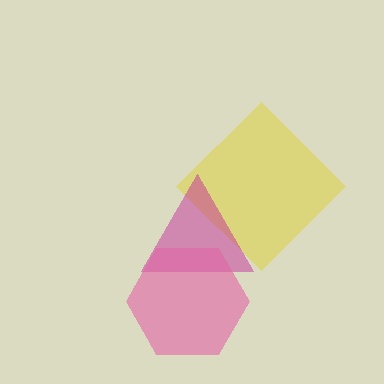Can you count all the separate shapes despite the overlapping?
Yes, there are 3 separate shapes.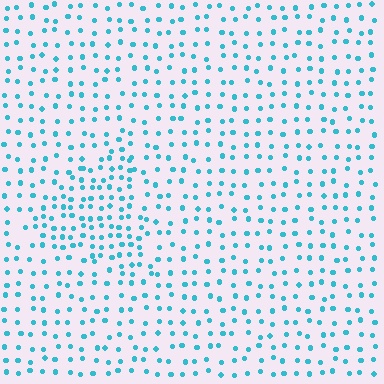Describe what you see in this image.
The image contains small cyan elements arranged at two different densities. A triangle-shaped region is visible where the elements are more densely packed than the surrounding area.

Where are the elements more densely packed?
The elements are more densely packed inside the triangle boundary.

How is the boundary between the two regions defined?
The boundary is defined by a change in element density (approximately 1.7x ratio). All elements are the same color, size, and shape.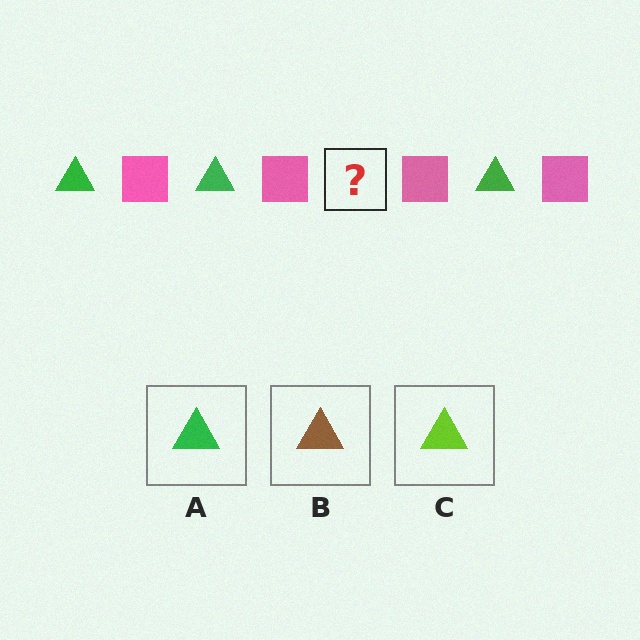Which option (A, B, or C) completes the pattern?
A.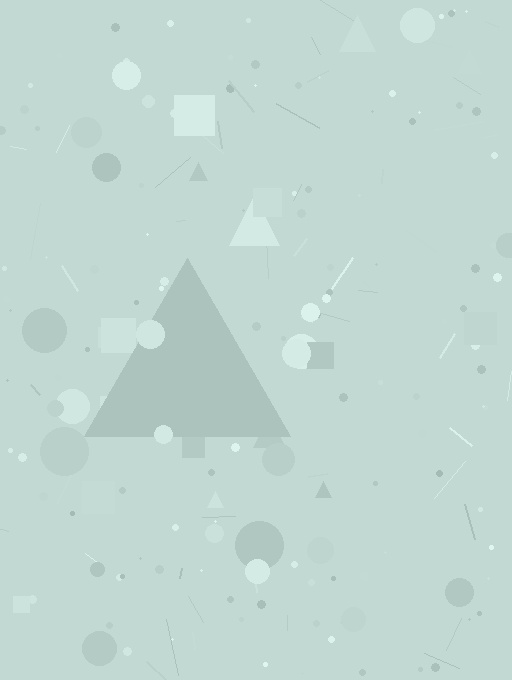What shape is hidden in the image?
A triangle is hidden in the image.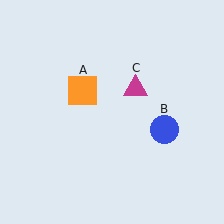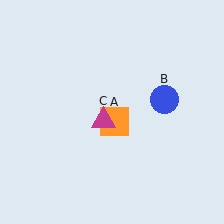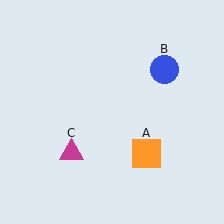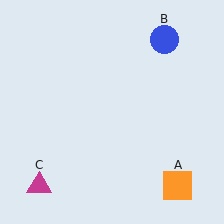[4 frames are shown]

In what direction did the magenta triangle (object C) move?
The magenta triangle (object C) moved down and to the left.